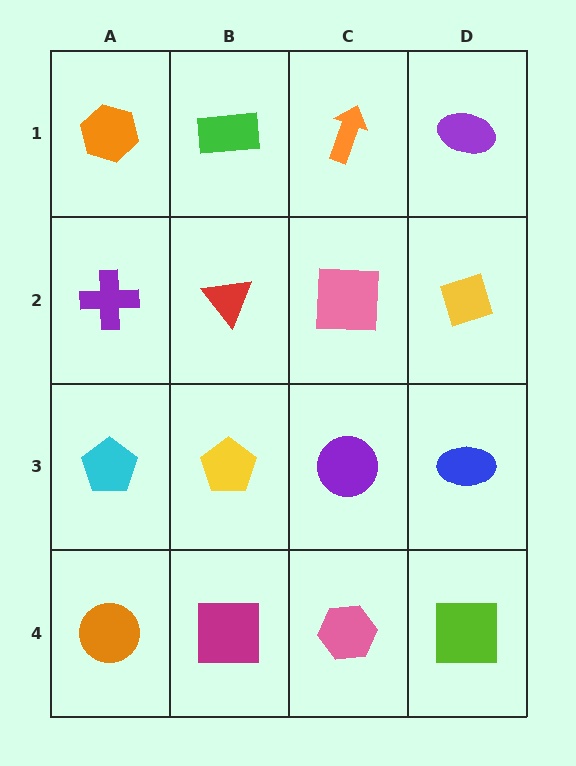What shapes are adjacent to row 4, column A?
A cyan pentagon (row 3, column A), a magenta square (row 4, column B).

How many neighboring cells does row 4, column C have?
3.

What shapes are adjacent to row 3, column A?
A purple cross (row 2, column A), an orange circle (row 4, column A), a yellow pentagon (row 3, column B).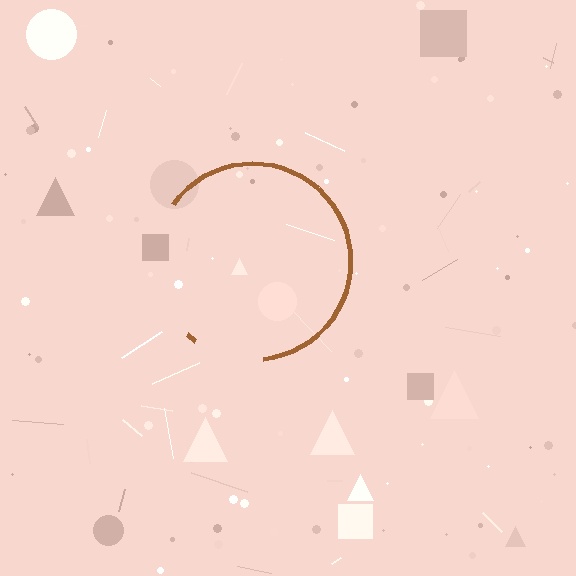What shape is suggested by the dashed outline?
The dashed outline suggests a circle.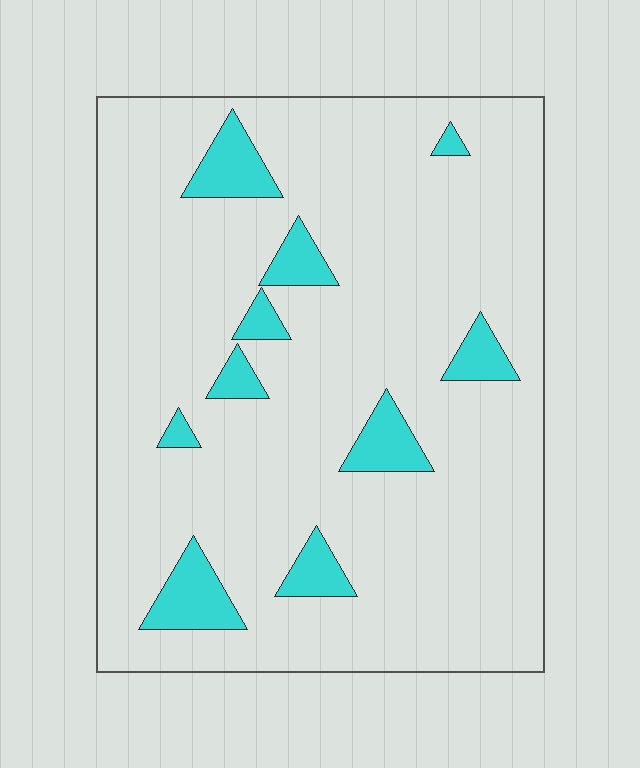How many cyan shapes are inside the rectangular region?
10.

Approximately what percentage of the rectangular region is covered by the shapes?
Approximately 10%.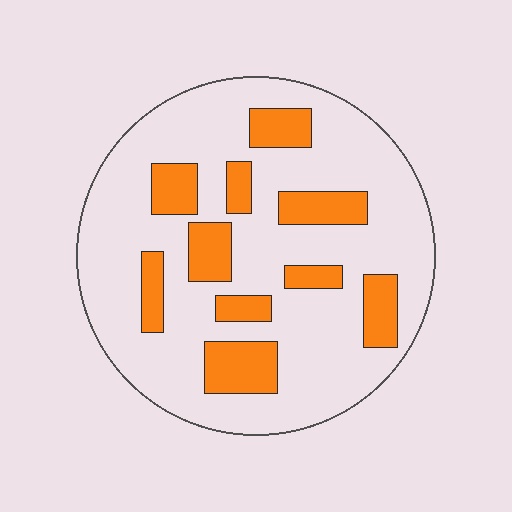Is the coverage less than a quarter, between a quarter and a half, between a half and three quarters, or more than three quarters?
Less than a quarter.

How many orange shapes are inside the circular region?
10.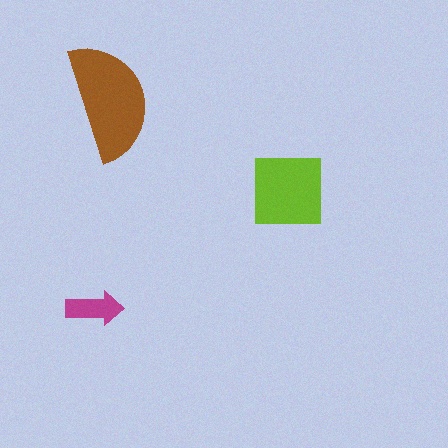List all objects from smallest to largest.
The magenta arrow, the lime square, the brown semicircle.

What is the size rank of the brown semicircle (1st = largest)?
1st.